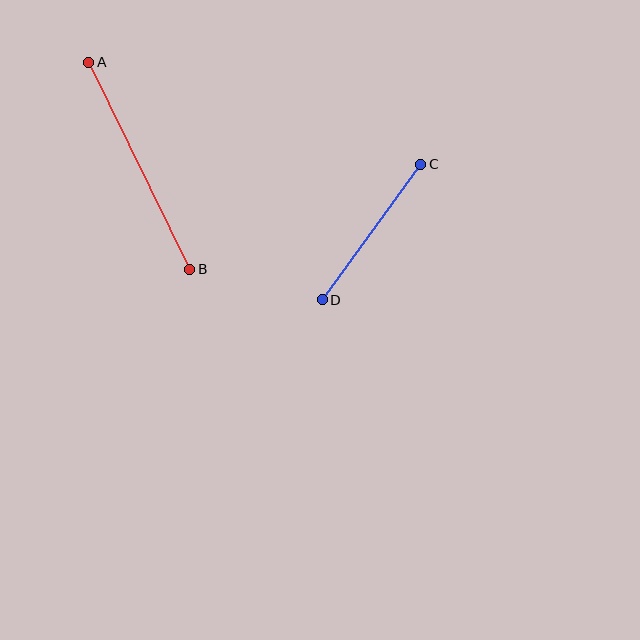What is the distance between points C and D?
The distance is approximately 168 pixels.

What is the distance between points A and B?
The distance is approximately 230 pixels.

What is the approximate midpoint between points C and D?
The midpoint is at approximately (372, 232) pixels.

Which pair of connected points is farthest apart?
Points A and B are farthest apart.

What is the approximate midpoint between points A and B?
The midpoint is at approximately (139, 166) pixels.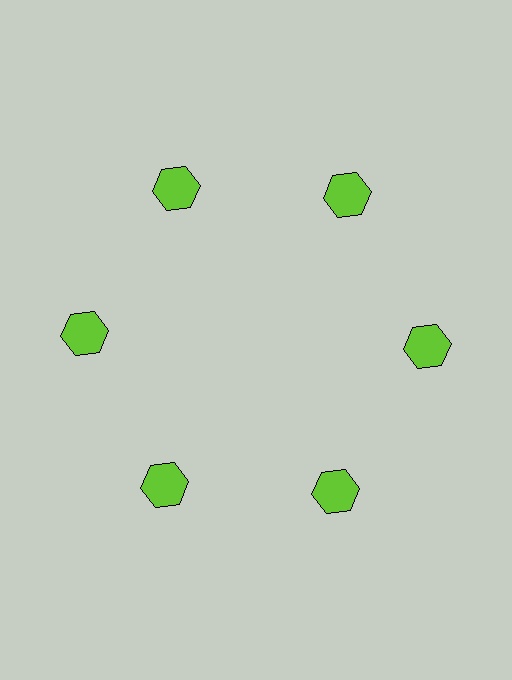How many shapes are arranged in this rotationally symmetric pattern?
There are 6 shapes, arranged in 6 groups of 1.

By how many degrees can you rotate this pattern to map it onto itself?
The pattern maps onto itself every 60 degrees of rotation.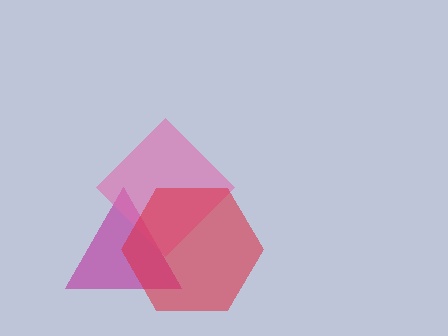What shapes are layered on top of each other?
The layered shapes are: a magenta triangle, a pink diamond, a red hexagon.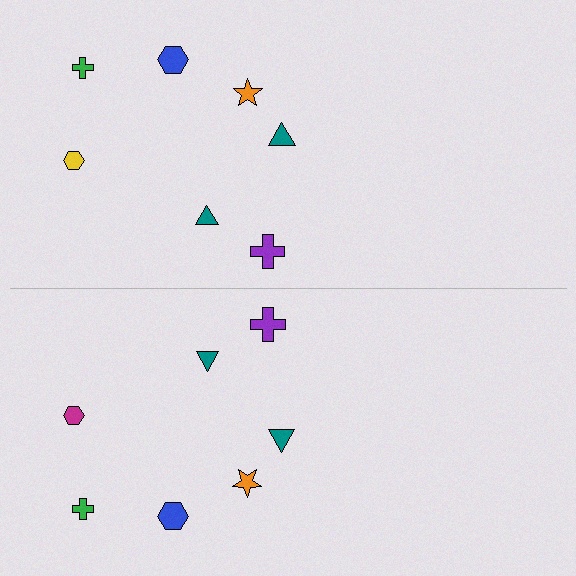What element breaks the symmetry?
The magenta hexagon on the bottom side breaks the symmetry — its mirror counterpart is yellow.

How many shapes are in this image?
There are 14 shapes in this image.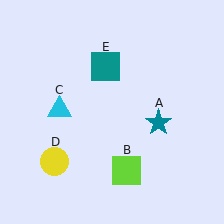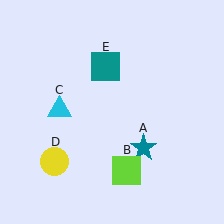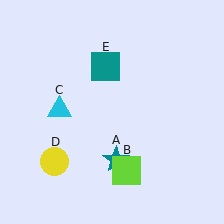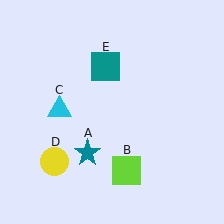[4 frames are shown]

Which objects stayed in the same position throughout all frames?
Lime square (object B) and cyan triangle (object C) and yellow circle (object D) and teal square (object E) remained stationary.